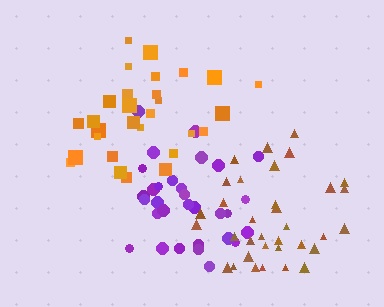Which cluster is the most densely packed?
Purple.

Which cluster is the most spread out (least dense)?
Orange.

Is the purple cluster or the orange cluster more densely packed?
Purple.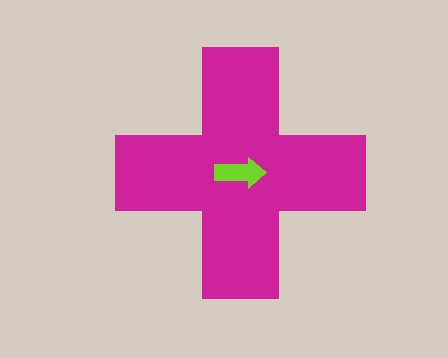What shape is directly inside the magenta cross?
The lime arrow.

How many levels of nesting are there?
2.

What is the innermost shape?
The lime arrow.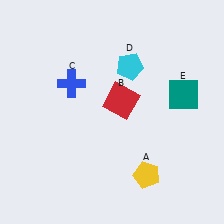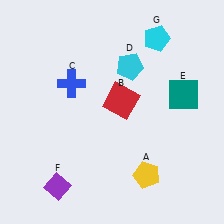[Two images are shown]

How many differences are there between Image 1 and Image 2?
There are 2 differences between the two images.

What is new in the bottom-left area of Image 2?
A purple diamond (F) was added in the bottom-left area of Image 2.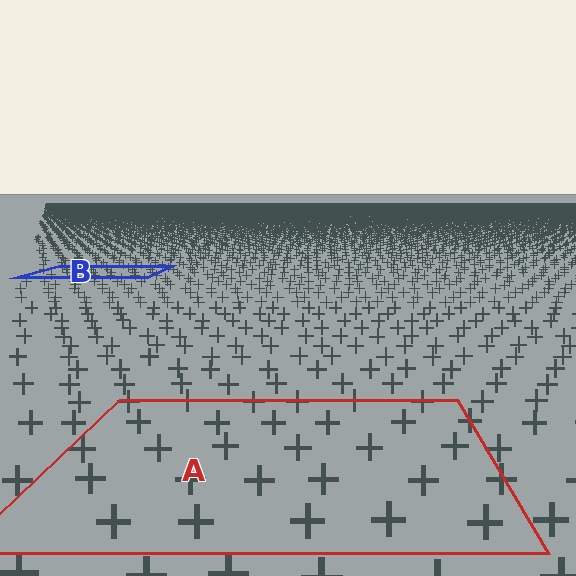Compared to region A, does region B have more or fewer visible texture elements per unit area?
Region B has more texture elements per unit area — they are packed more densely because it is farther away.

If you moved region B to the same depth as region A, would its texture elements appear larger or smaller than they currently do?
They would appear larger. At a closer depth, the same texture elements are projected at a bigger on-screen size.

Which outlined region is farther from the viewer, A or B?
Region B is farther from the viewer — the texture elements inside it appear smaller and more densely packed.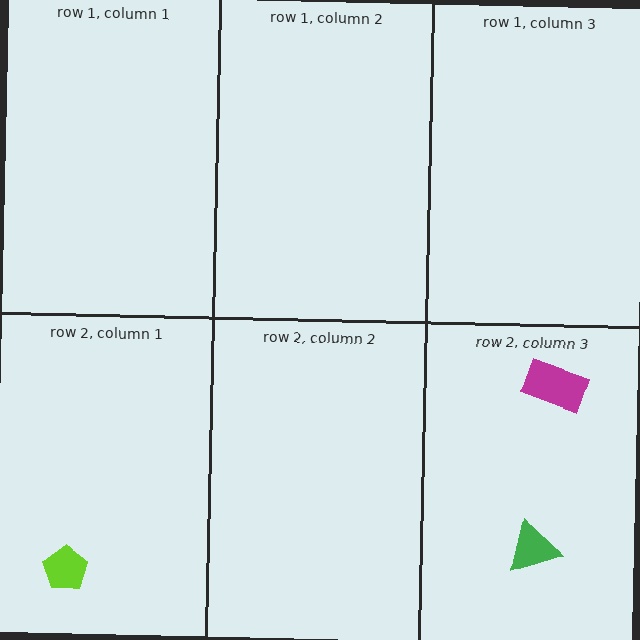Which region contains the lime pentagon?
The row 2, column 1 region.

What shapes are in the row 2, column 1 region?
The lime pentagon.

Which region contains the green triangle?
The row 2, column 3 region.